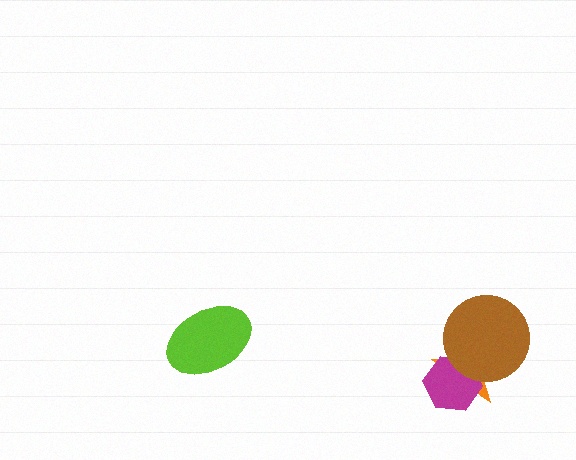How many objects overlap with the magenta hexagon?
2 objects overlap with the magenta hexagon.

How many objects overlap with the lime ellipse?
0 objects overlap with the lime ellipse.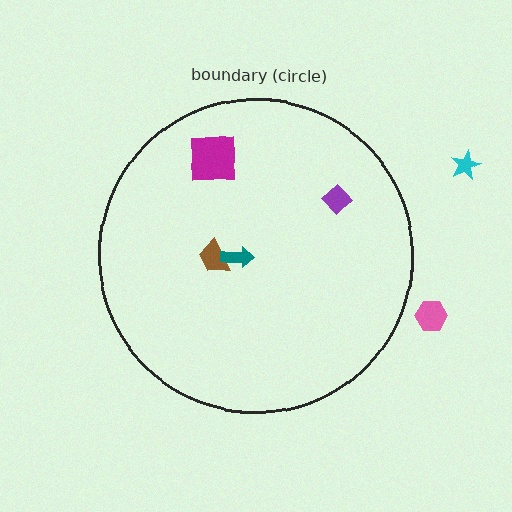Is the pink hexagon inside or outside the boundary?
Outside.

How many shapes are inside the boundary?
4 inside, 2 outside.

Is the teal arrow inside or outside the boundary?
Inside.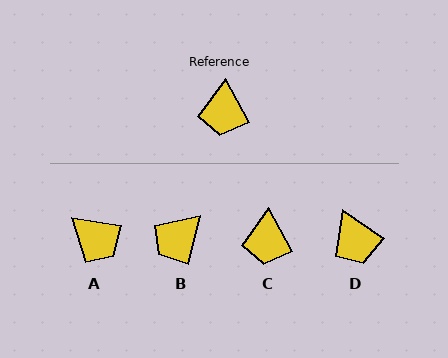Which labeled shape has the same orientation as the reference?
C.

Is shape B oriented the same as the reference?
No, it is off by about 42 degrees.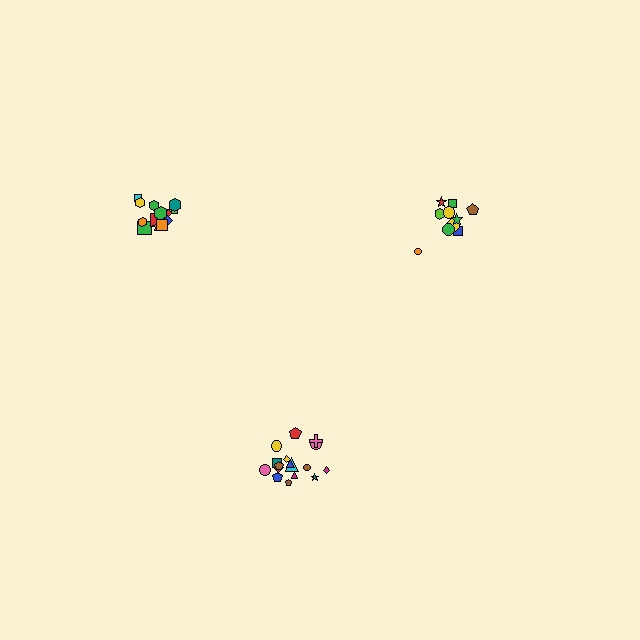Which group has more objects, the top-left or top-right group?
The top-left group.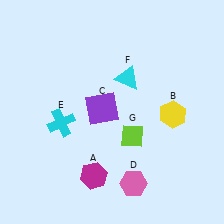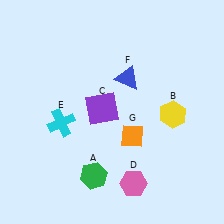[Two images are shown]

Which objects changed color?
A changed from magenta to green. F changed from cyan to blue. G changed from lime to orange.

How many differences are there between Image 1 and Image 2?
There are 3 differences between the two images.